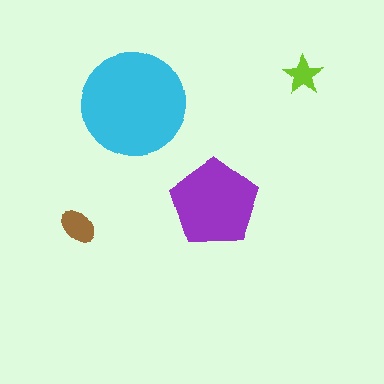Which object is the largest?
The cyan circle.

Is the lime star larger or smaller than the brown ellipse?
Smaller.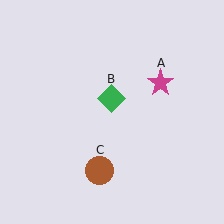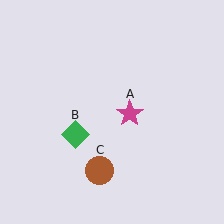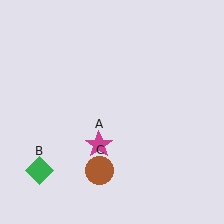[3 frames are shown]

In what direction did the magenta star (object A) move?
The magenta star (object A) moved down and to the left.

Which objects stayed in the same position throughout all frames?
Brown circle (object C) remained stationary.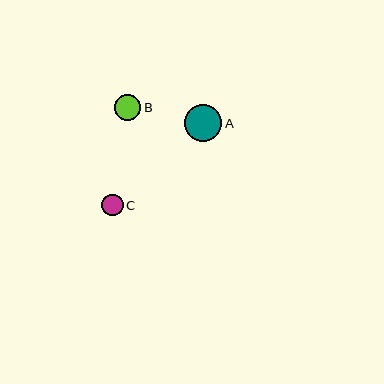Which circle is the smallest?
Circle C is the smallest with a size of approximately 22 pixels.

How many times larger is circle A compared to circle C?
Circle A is approximately 1.7 times the size of circle C.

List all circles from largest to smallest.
From largest to smallest: A, B, C.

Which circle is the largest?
Circle A is the largest with a size of approximately 37 pixels.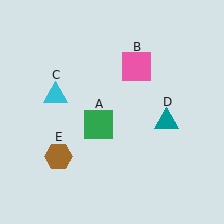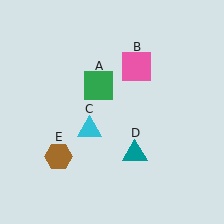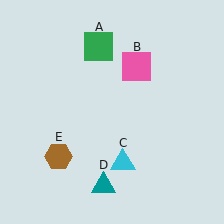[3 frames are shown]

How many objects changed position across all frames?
3 objects changed position: green square (object A), cyan triangle (object C), teal triangle (object D).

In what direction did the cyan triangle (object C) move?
The cyan triangle (object C) moved down and to the right.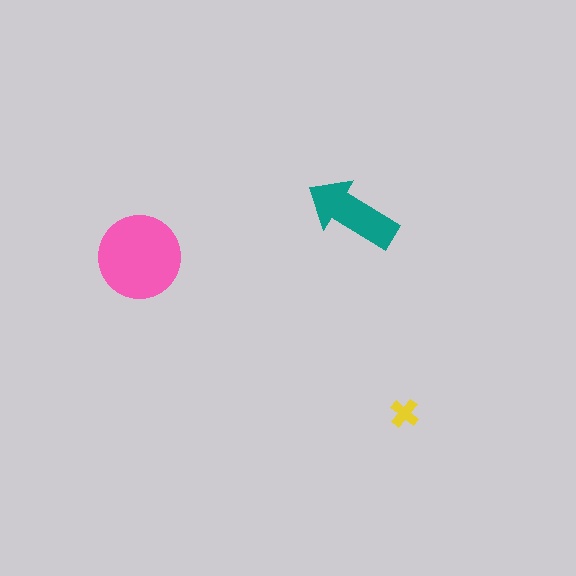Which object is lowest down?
The yellow cross is bottommost.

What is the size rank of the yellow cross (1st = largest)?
3rd.